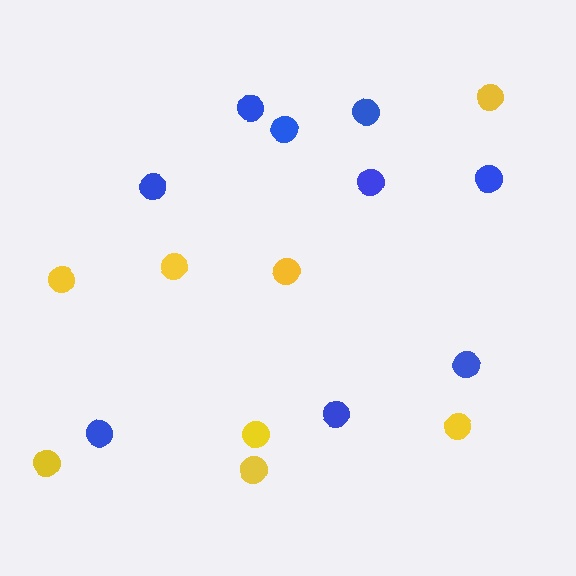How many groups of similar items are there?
There are 2 groups: one group of yellow circles (8) and one group of blue circles (9).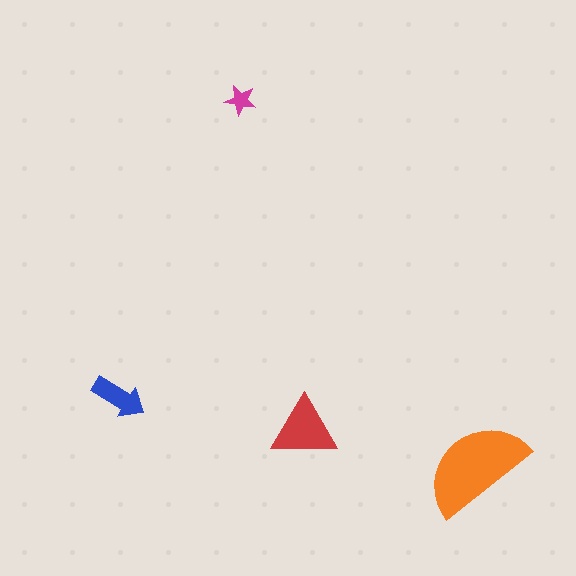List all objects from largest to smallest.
The orange semicircle, the red triangle, the blue arrow, the magenta star.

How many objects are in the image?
There are 4 objects in the image.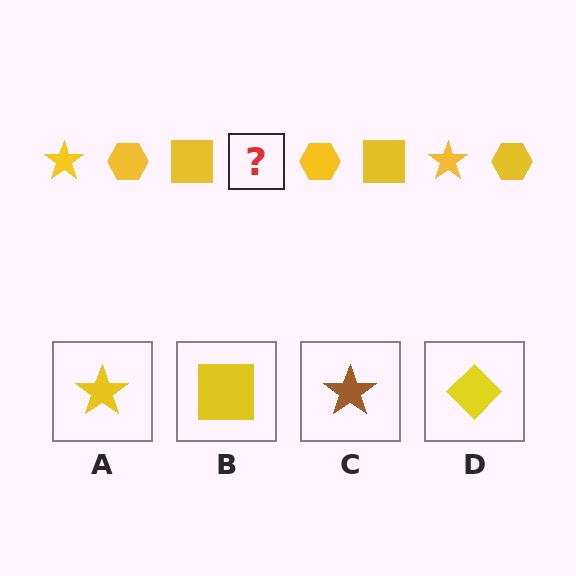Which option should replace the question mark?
Option A.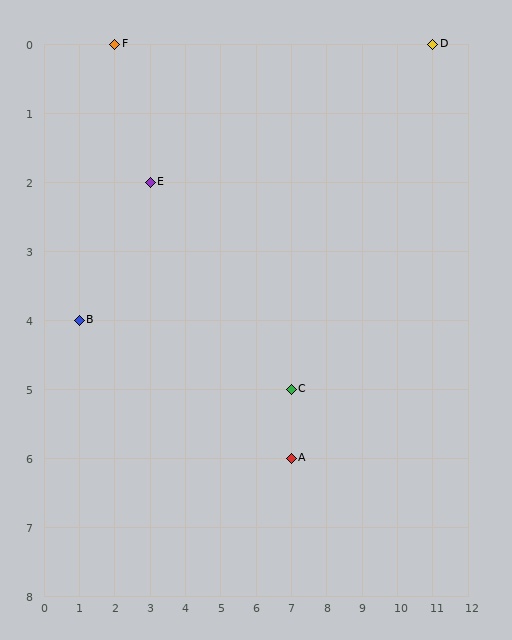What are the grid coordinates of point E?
Point E is at grid coordinates (3, 2).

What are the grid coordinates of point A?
Point A is at grid coordinates (7, 6).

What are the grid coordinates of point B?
Point B is at grid coordinates (1, 4).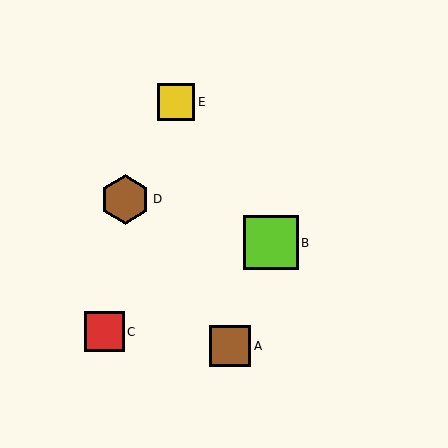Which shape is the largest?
The lime square (labeled B) is the largest.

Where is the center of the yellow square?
The center of the yellow square is at (176, 102).